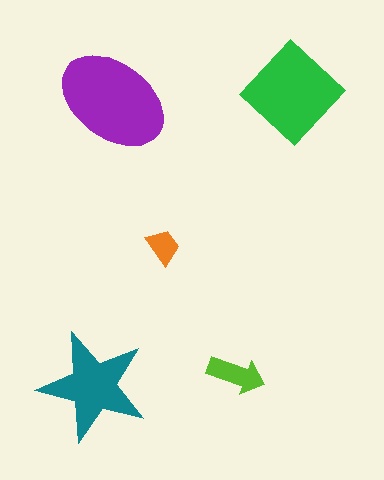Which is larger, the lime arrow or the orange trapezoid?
The lime arrow.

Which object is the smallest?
The orange trapezoid.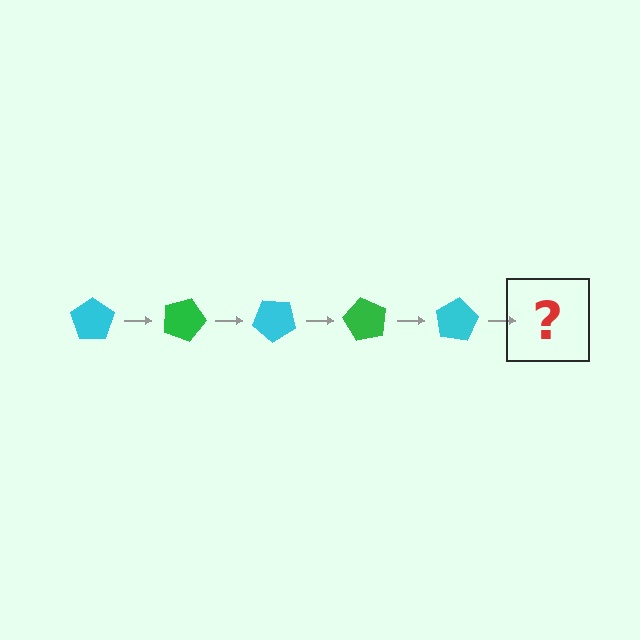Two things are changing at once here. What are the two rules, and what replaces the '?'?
The two rules are that it rotates 20 degrees each step and the color cycles through cyan and green. The '?' should be a green pentagon, rotated 100 degrees from the start.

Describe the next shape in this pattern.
It should be a green pentagon, rotated 100 degrees from the start.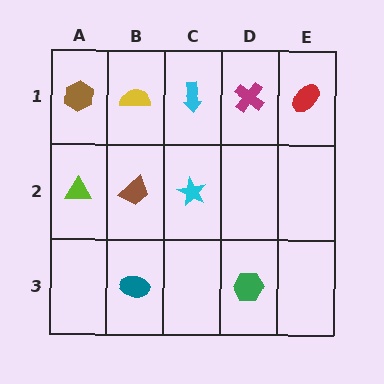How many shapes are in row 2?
3 shapes.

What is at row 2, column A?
A lime triangle.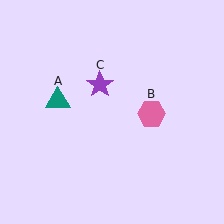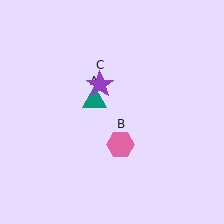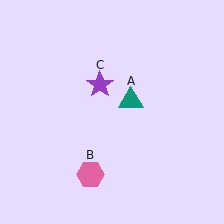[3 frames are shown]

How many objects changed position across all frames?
2 objects changed position: teal triangle (object A), pink hexagon (object B).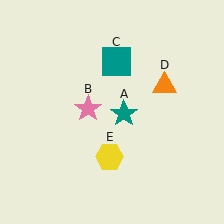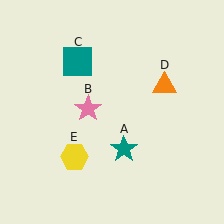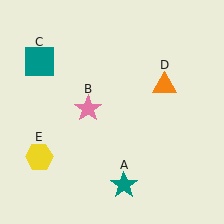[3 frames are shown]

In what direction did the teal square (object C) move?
The teal square (object C) moved left.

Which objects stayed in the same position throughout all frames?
Pink star (object B) and orange triangle (object D) remained stationary.